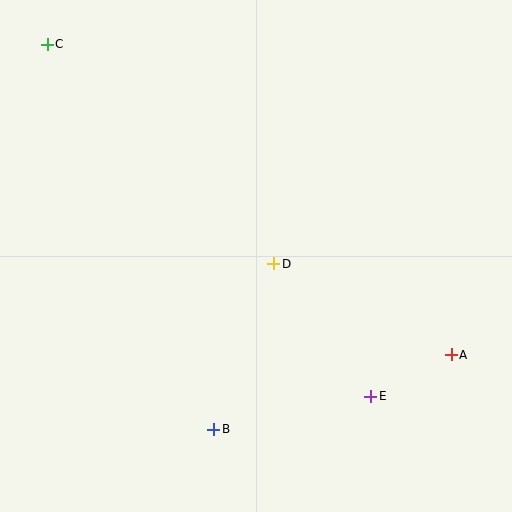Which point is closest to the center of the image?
Point D at (274, 264) is closest to the center.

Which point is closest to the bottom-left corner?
Point B is closest to the bottom-left corner.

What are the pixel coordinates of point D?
Point D is at (274, 264).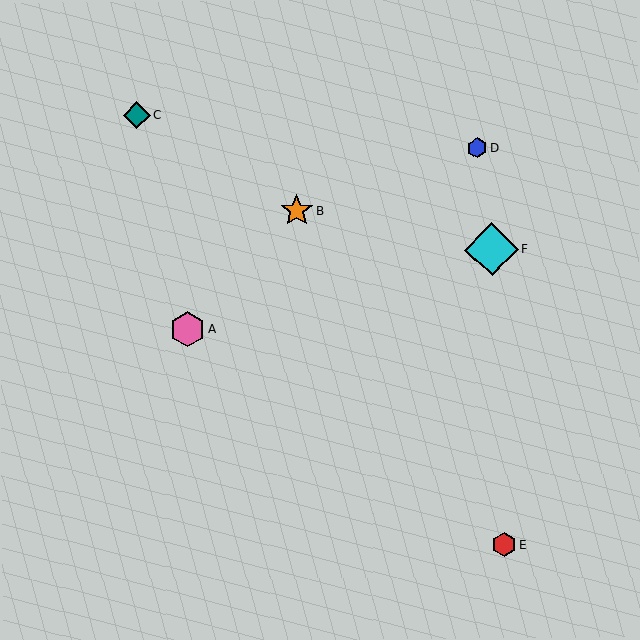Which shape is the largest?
The cyan diamond (labeled F) is the largest.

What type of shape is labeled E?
Shape E is a red hexagon.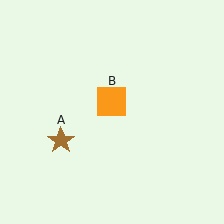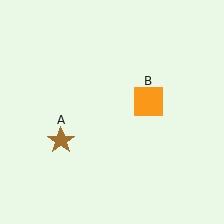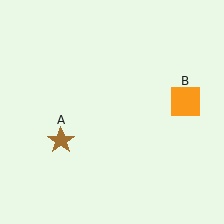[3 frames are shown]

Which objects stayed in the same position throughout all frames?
Brown star (object A) remained stationary.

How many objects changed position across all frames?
1 object changed position: orange square (object B).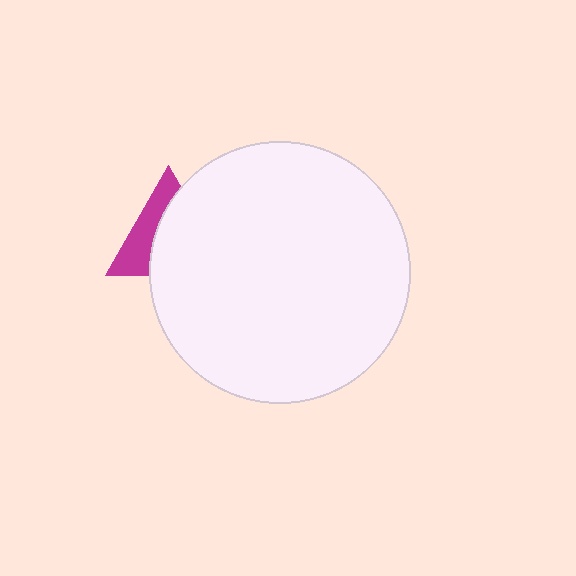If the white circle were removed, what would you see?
You would see the complete magenta triangle.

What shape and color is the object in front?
The object in front is a white circle.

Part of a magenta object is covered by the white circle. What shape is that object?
It is a triangle.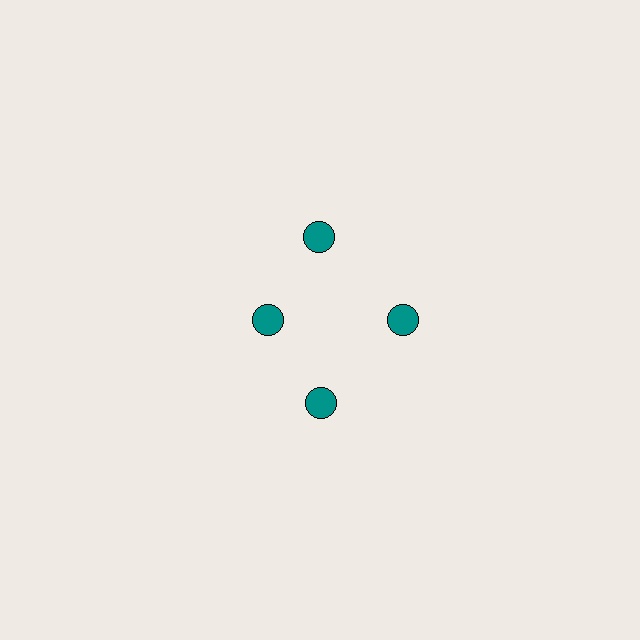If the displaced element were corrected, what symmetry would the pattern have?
It would have 4-fold rotational symmetry — the pattern would map onto itself every 90 degrees.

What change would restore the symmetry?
The symmetry would be restored by moving it outward, back onto the ring so that all 4 circles sit at equal angles and equal distance from the center.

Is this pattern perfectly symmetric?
No. The 4 teal circles are arranged in a ring, but one element near the 9 o'clock position is pulled inward toward the center, breaking the 4-fold rotational symmetry.